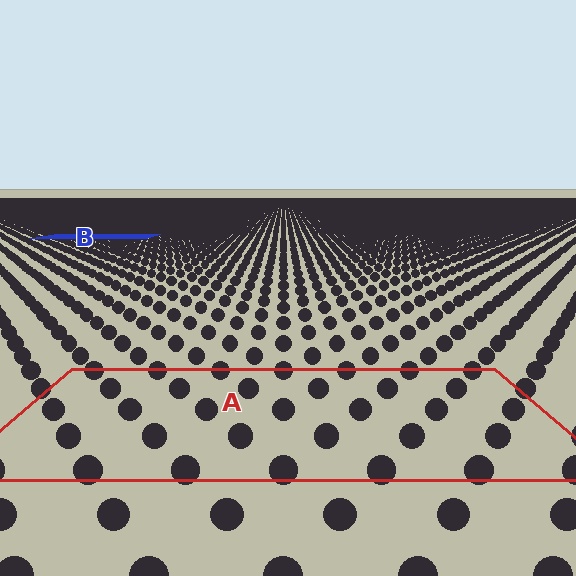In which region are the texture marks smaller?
The texture marks are smaller in region B, because it is farther away.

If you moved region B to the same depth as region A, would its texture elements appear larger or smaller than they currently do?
They would appear larger. At a closer depth, the same texture elements are projected at a bigger on-screen size.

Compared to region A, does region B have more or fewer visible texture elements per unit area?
Region B has more texture elements per unit area — they are packed more densely because it is farther away.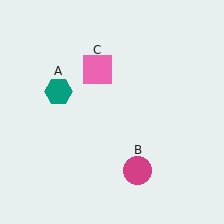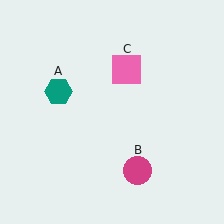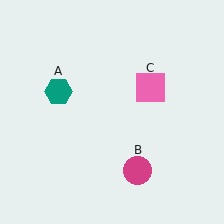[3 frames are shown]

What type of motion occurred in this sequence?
The pink square (object C) rotated clockwise around the center of the scene.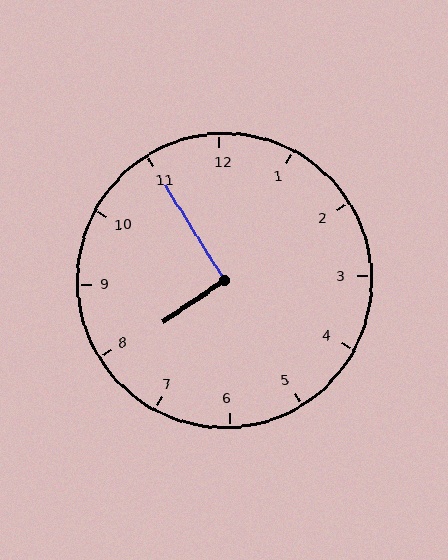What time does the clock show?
7:55.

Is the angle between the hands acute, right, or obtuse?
It is right.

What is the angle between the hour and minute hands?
Approximately 92 degrees.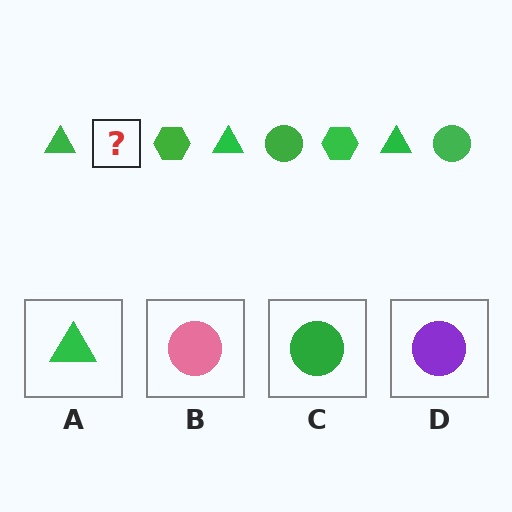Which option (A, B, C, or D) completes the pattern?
C.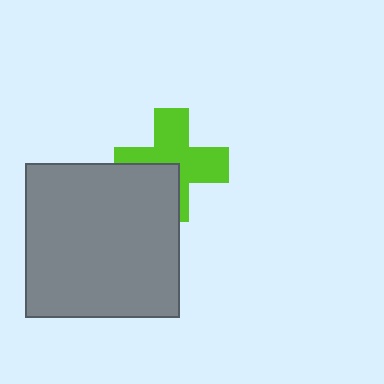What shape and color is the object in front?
The object in front is a gray square.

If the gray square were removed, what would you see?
You would see the complete lime cross.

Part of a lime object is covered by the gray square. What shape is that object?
It is a cross.